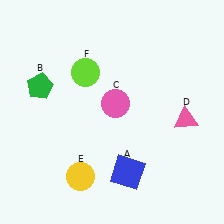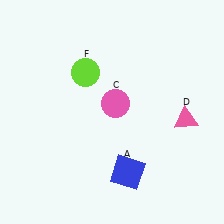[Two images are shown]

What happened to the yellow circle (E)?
The yellow circle (E) was removed in Image 2. It was in the bottom-left area of Image 1.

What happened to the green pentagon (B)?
The green pentagon (B) was removed in Image 2. It was in the top-left area of Image 1.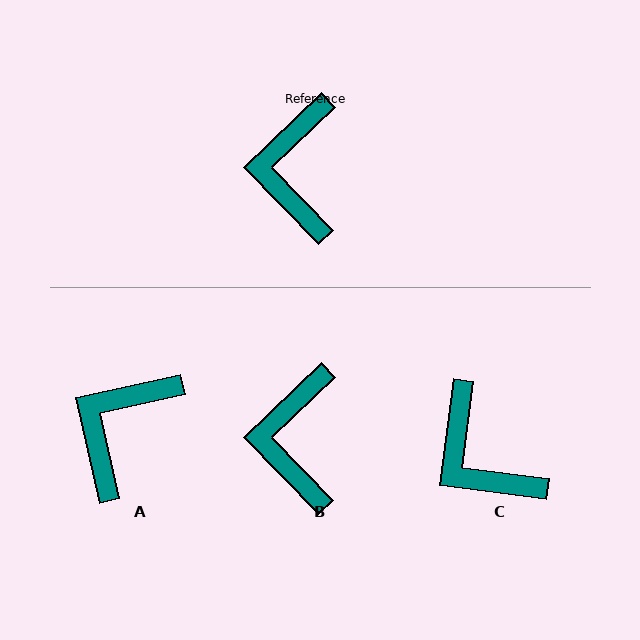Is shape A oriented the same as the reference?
No, it is off by about 31 degrees.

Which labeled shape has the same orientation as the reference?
B.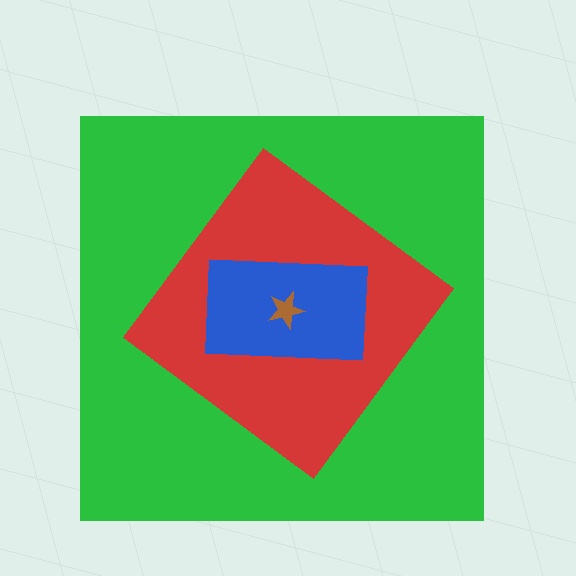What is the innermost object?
The brown star.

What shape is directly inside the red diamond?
The blue rectangle.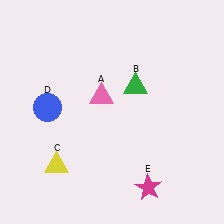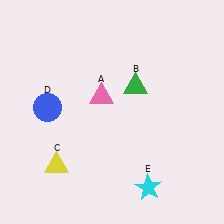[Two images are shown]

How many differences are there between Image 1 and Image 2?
There is 1 difference between the two images.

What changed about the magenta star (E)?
In Image 1, E is magenta. In Image 2, it changed to cyan.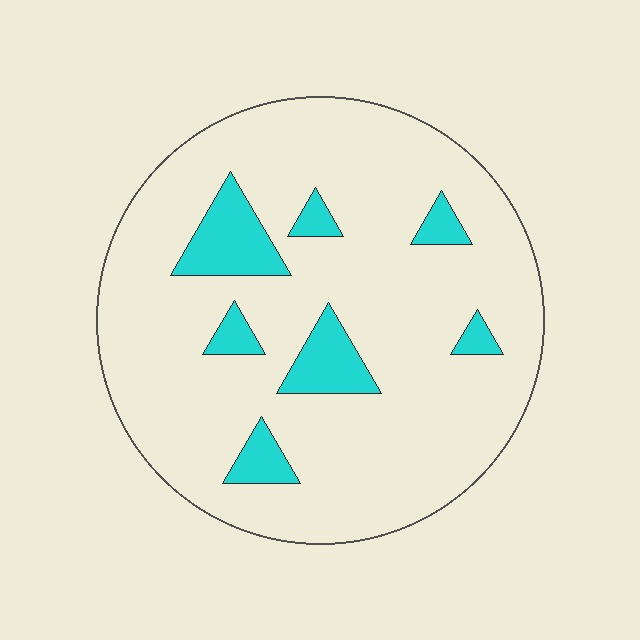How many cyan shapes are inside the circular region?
7.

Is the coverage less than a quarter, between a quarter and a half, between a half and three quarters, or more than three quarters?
Less than a quarter.